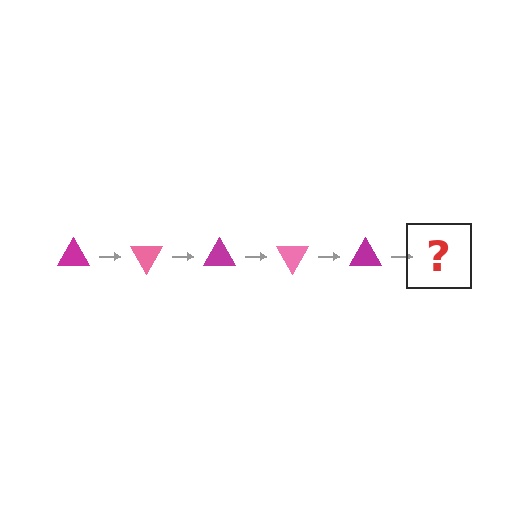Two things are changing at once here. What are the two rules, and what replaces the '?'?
The two rules are that it rotates 60 degrees each step and the color cycles through magenta and pink. The '?' should be a pink triangle, rotated 300 degrees from the start.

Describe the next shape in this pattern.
It should be a pink triangle, rotated 300 degrees from the start.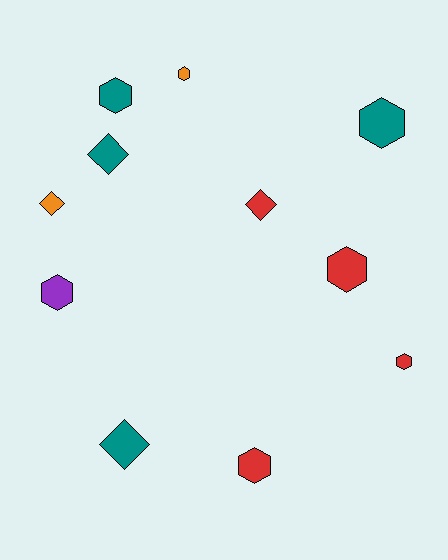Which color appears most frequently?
Red, with 4 objects.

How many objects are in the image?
There are 11 objects.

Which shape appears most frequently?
Hexagon, with 7 objects.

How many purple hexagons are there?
There is 1 purple hexagon.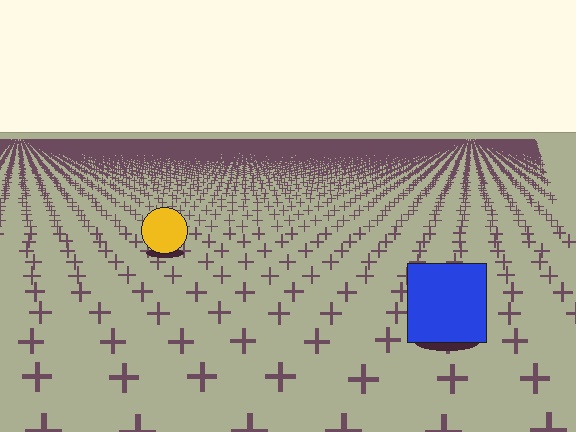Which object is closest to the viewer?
The blue square is closest. The texture marks near it are larger and more spread out.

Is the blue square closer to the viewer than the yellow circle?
Yes. The blue square is closer — you can tell from the texture gradient: the ground texture is coarser near it.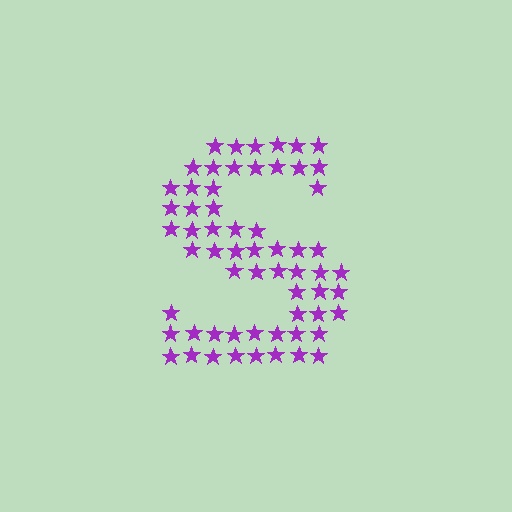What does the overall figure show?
The overall figure shows the letter S.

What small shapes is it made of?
It is made of small stars.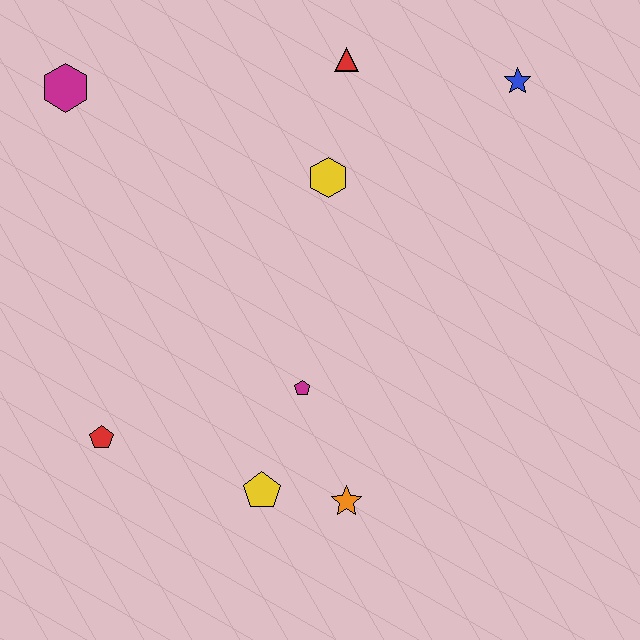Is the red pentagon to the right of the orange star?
No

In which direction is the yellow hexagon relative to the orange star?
The yellow hexagon is above the orange star.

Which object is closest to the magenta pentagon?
The yellow pentagon is closest to the magenta pentagon.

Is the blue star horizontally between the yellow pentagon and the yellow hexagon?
No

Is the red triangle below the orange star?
No